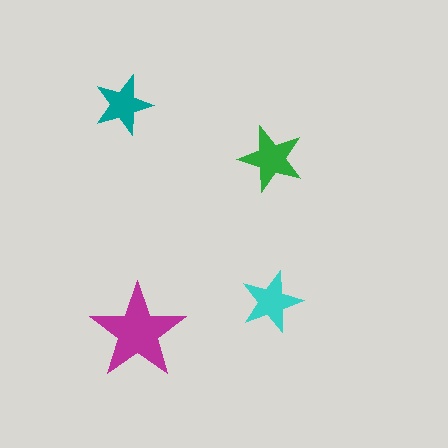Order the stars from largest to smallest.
the magenta one, the green one, the cyan one, the teal one.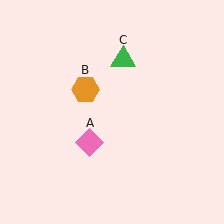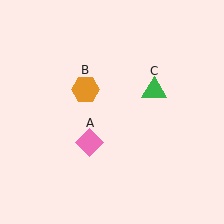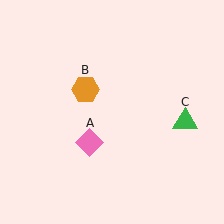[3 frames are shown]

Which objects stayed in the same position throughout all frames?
Pink diamond (object A) and orange hexagon (object B) remained stationary.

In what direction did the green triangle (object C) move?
The green triangle (object C) moved down and to the right.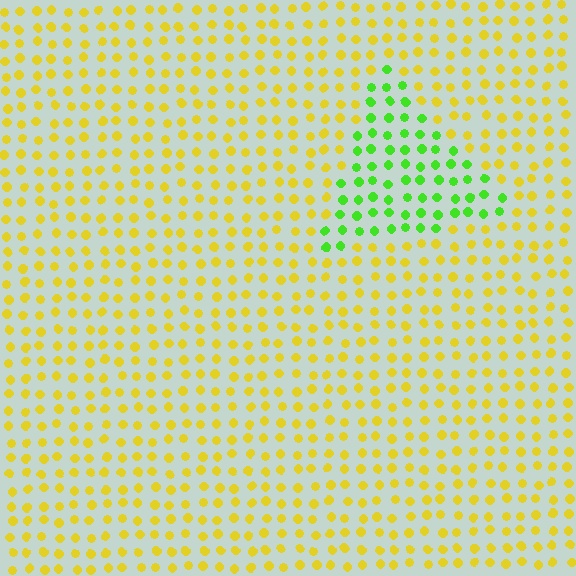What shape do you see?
I see a triangle.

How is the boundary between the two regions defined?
The boundary is defined purely by a slight shift in hue (about 56 degrees). Spacing, size, and orientation are identical on both sides.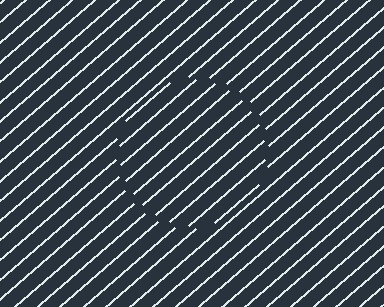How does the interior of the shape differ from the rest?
The interior of the shape contains the same grating, shifted by half a period — the contour is defined by the phase discontinuity where line-ends from the inner and outer gratings abut.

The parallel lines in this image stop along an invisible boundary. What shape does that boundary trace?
An illusory circle. The interior of the shape contains the same grating, shifted by half a period — the contour is defined by the phase discontinuity where line-ends from the inner and outer gratings abut.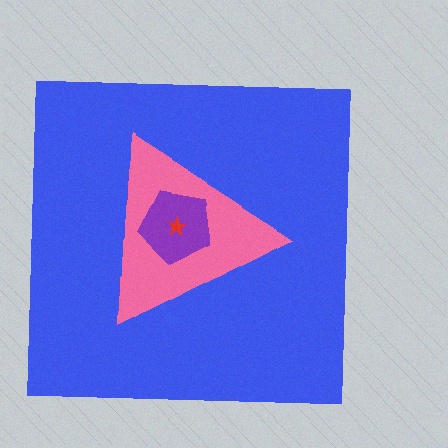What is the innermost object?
The red star.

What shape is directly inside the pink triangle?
The purple pentagon.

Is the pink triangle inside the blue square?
Yes.